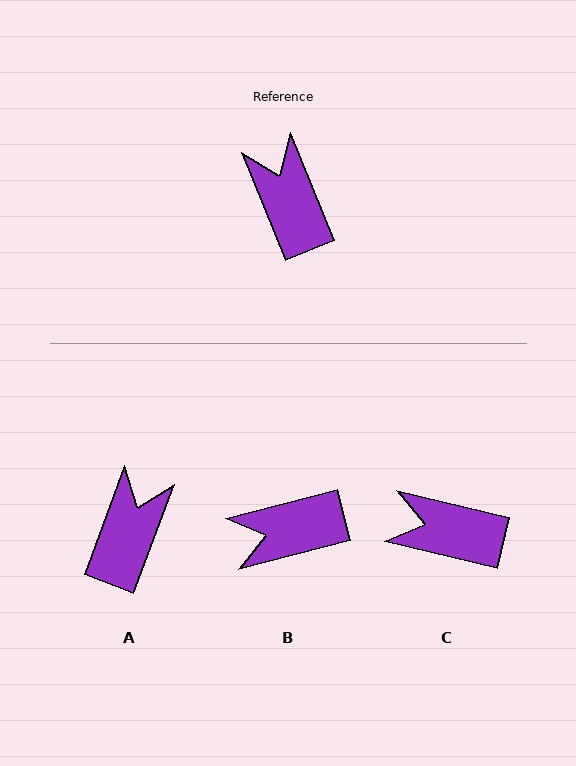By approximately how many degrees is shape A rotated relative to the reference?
Approximately 43 degrees clockwise.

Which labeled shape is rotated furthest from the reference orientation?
B, about 82 degrees away.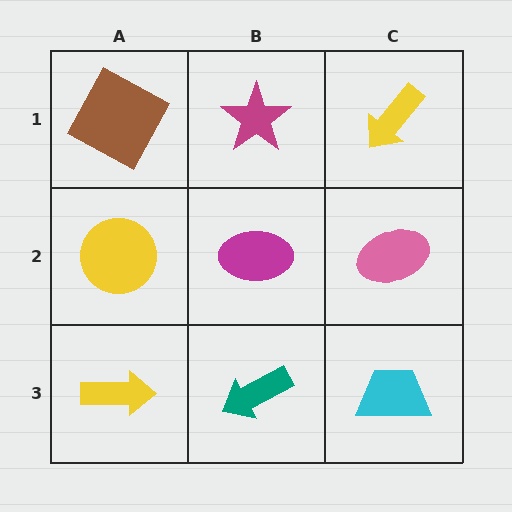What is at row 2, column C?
A pink ellipse.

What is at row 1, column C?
A yellow arrow.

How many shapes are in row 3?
3 shapes.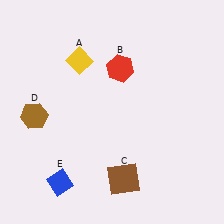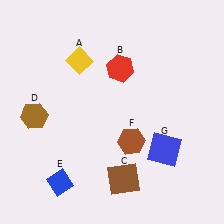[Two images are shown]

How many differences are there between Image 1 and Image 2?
There are 2 differences between the two images.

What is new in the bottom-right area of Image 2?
A blue square (G) was added in the bottom-right area of Image 2.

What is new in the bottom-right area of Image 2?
A brown hexagon (F) was added in the bottom-right area of Image 2.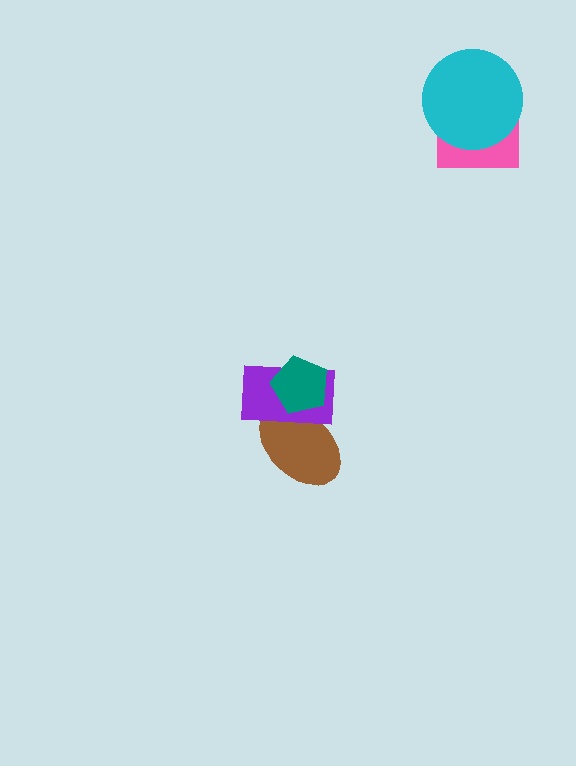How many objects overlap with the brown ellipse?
2 objects overlap with the brown ellipse.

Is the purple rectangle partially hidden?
Yes, it is partially covered by another shape.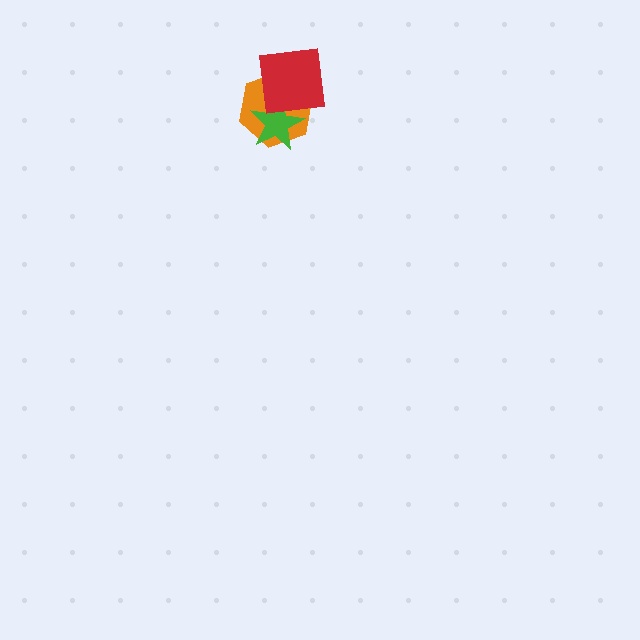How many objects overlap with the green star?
2 objects overlap with the green star.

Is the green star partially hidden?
Yes, it is partially covered by another shape.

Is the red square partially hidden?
No, no other shape covers it.